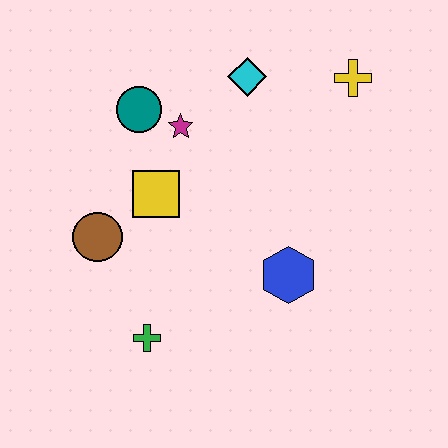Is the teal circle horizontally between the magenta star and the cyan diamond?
No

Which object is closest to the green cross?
The brown circle is closest to the green cross.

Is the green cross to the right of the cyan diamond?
No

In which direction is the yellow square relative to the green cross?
The yellow square is above the green cross.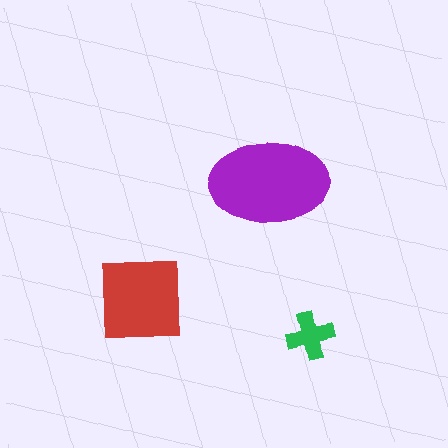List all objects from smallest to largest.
The green cross, the red square, the purple ellipse.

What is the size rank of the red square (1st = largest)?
2nd.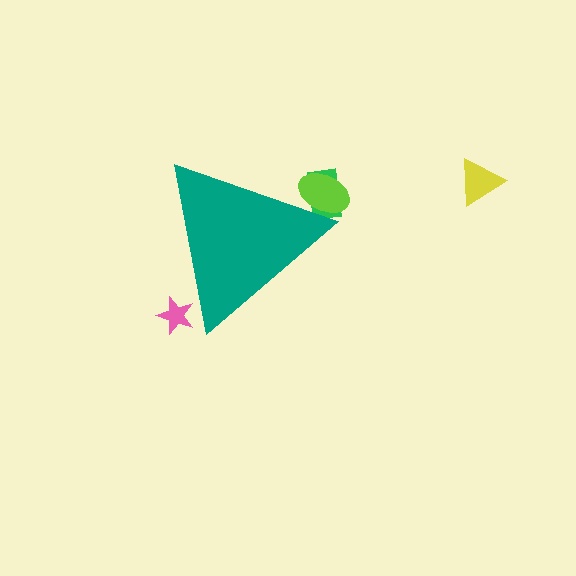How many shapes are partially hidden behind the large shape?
3 shapes are partially hidden.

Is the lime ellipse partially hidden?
Yes, the lime ellipse is partially hidden behind the teal triangle.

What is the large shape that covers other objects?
A teal triangle.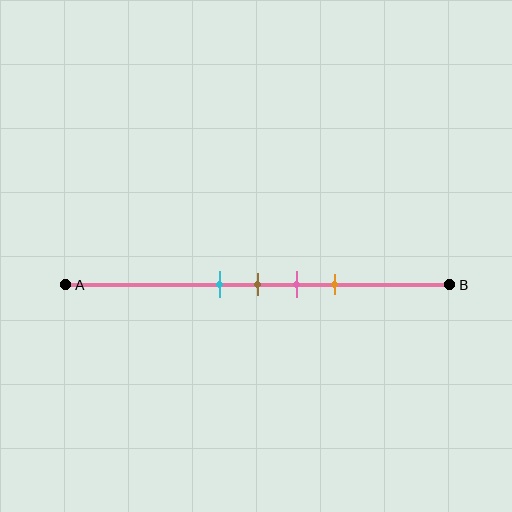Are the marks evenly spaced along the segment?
Yes, the marks are approximately evenly spaced.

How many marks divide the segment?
There are 4 marks dividing the segment.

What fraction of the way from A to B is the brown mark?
The brown mark is approximately 50% (0.5) of the way from A to B.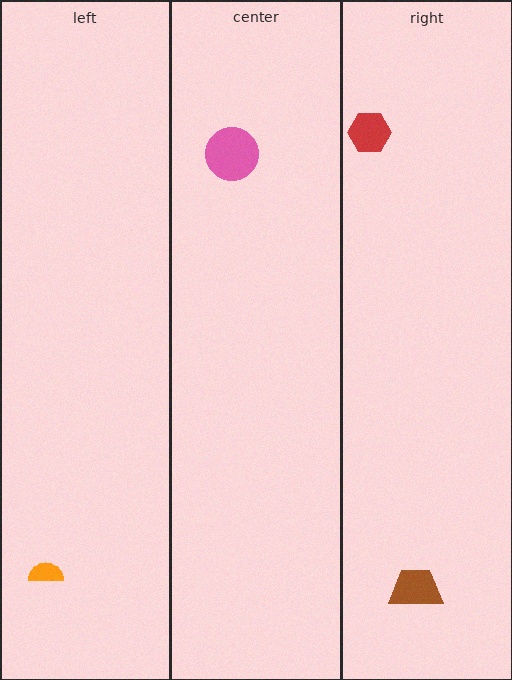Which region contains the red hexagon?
The right region.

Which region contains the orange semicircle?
The left region.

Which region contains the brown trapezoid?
The right region.